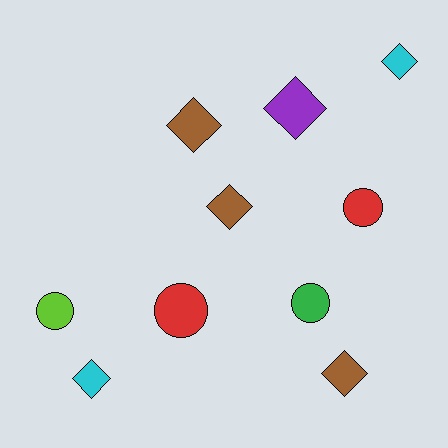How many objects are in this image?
There are 10 objects.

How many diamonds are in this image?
There are 6 diamonds.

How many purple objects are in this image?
There is 1 purple object.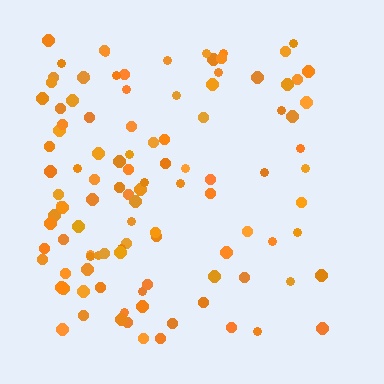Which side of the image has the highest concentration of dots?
The left.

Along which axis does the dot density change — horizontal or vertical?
Horizontal.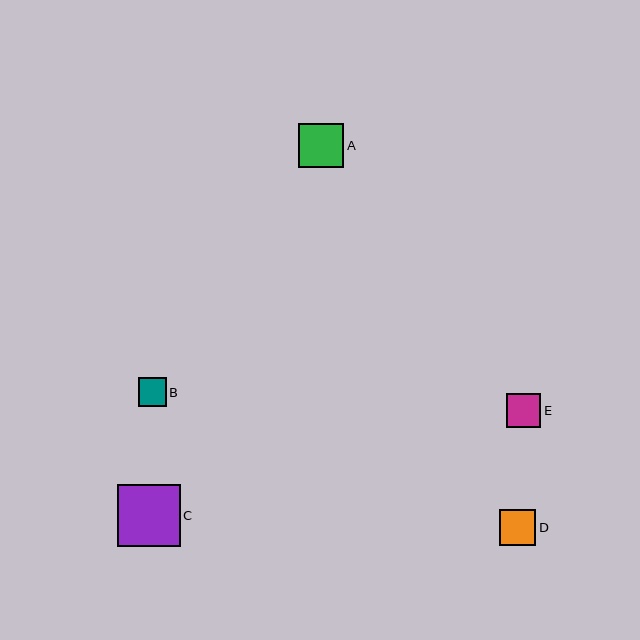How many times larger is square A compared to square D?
Square A is approximately 1.2 times the size of square D.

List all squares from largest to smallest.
From largest to smallest: C, A, D, E, B.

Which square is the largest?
Square C is the largest with a size of approximately 63 pixels.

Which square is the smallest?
Square B is the smallest with a size of approximately 28 pixels.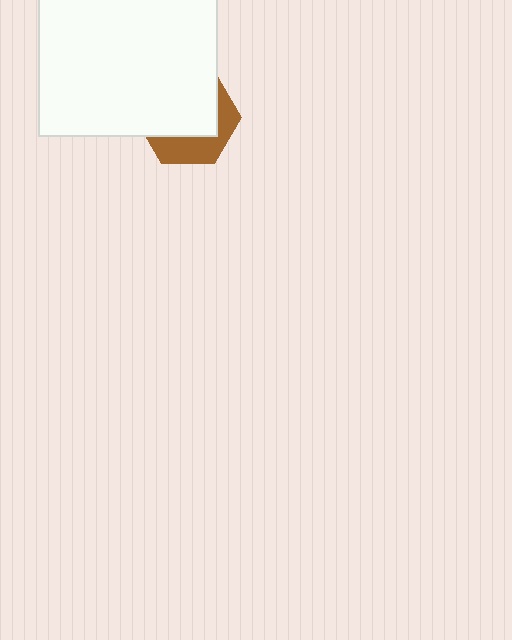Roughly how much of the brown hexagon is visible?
A small part of it is visible (roughly 36%).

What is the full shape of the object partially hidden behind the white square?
The partially hidden object is a brown hexagon.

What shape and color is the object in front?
The object in front is a white square.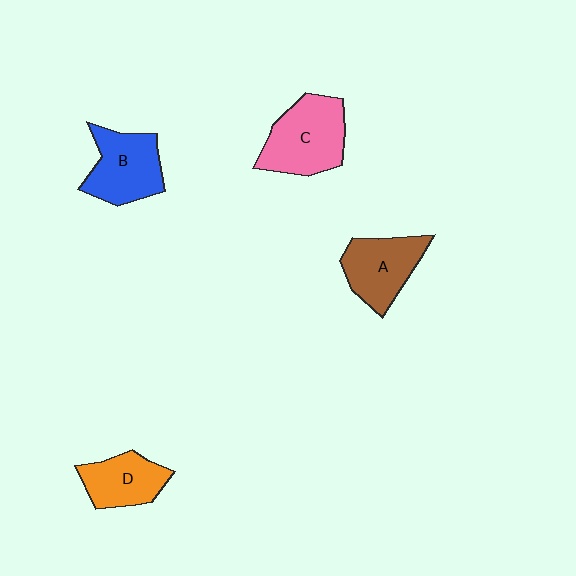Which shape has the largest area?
Shape C (pink).